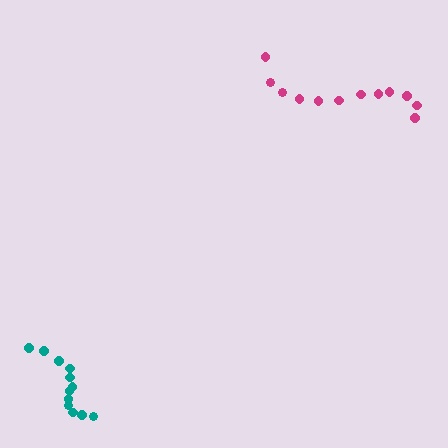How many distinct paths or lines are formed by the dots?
There are 2 distinct paths.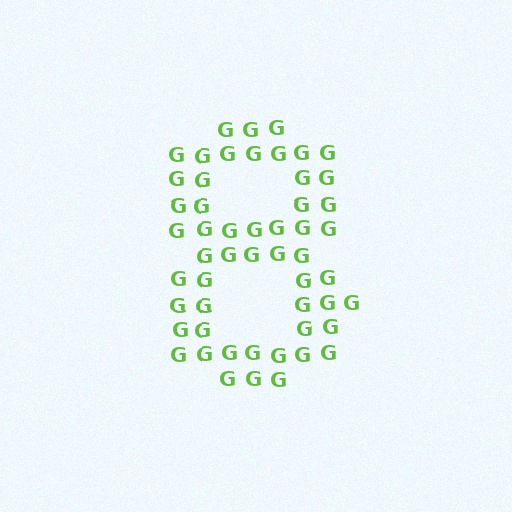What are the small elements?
The small elements are letter G's.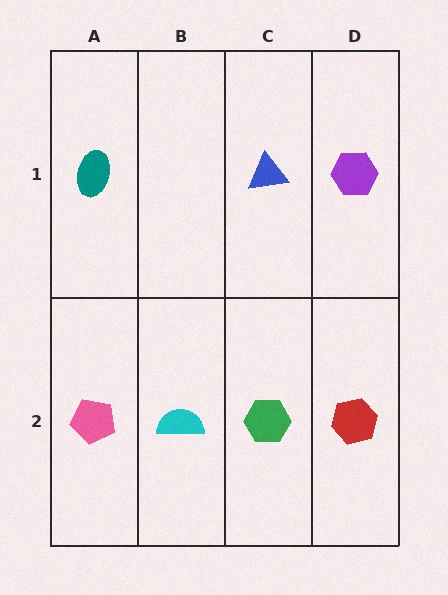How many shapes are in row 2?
4 shapes.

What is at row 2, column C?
A green hexagon.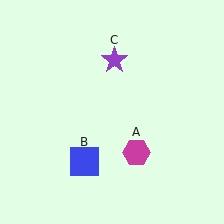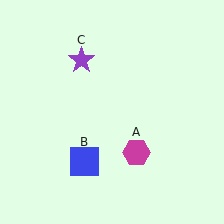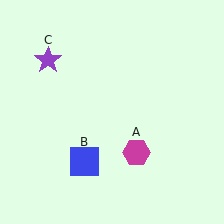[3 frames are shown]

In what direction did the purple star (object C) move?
The purple star (object C) moved left.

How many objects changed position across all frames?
1 object changed position: purple star (object C).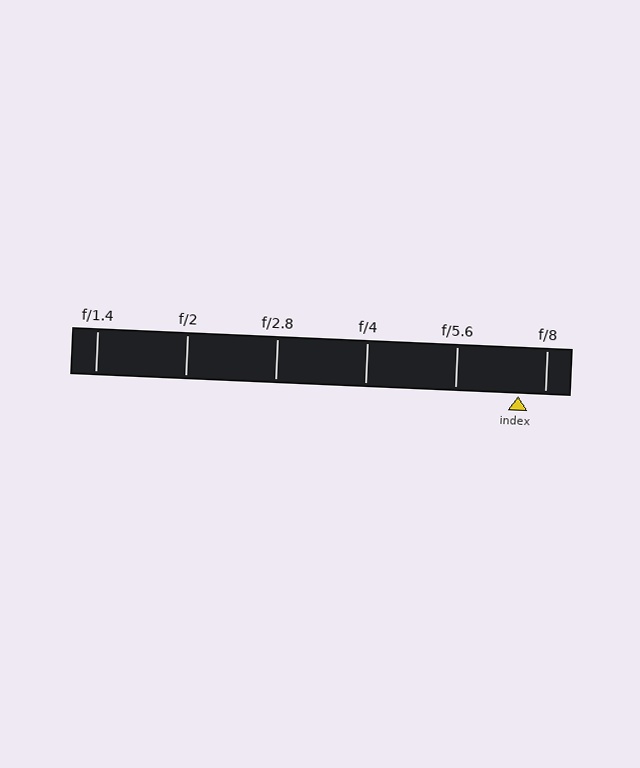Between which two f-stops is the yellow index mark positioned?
The index mark is between f/5.6 and f/8.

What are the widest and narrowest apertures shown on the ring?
The widest aperture shown is f/1.4 and the narrowest is f/8.